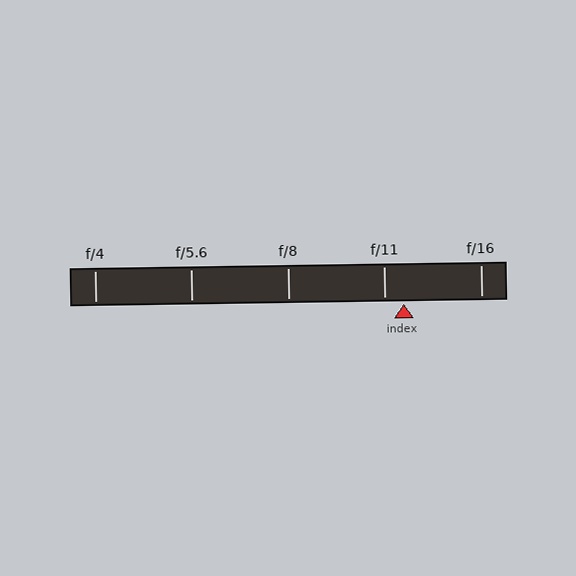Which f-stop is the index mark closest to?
The index mark is closest to f/11.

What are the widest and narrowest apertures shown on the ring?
The widest aperture shown is f/4 and the narrowest is f/16.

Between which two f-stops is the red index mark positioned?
The index mark is between f/11 and f/16.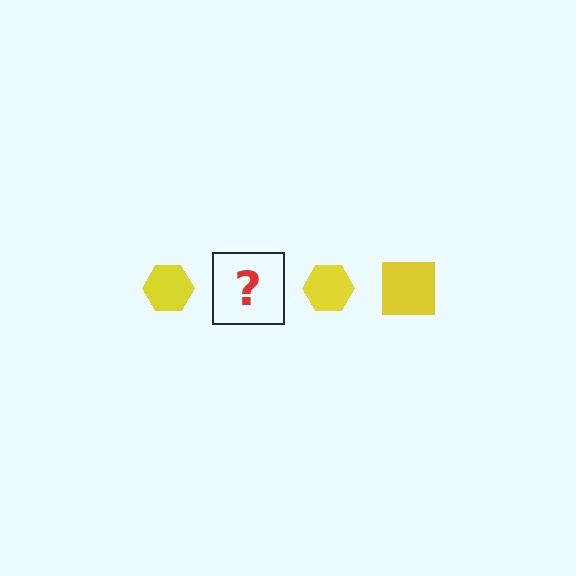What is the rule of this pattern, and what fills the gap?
The rule is that the pattern cycles through hexagon, square shapes in yellow. The gap should be filled with a yellow square.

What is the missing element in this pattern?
The missing element is a yellow square.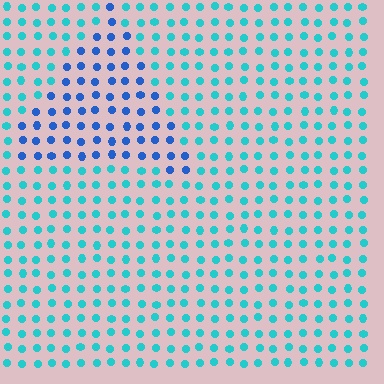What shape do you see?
I see a triangle.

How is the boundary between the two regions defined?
The boundary is defined purely by a slight shift in hue (about 38 degrees). Spacing, size, and orientation are identical on both sides.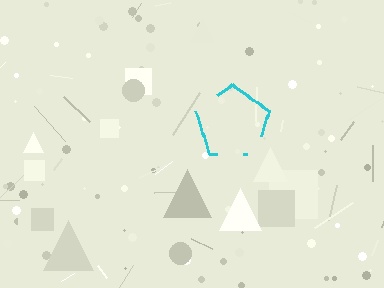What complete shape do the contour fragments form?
The contour fragments form a pentagon.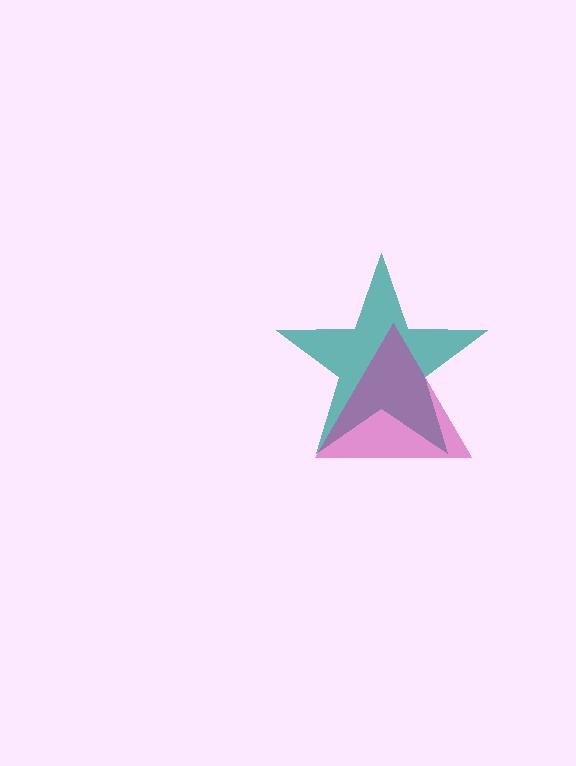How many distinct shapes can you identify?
There are 2 distinct shapes: a teal star, a magenta triangle.